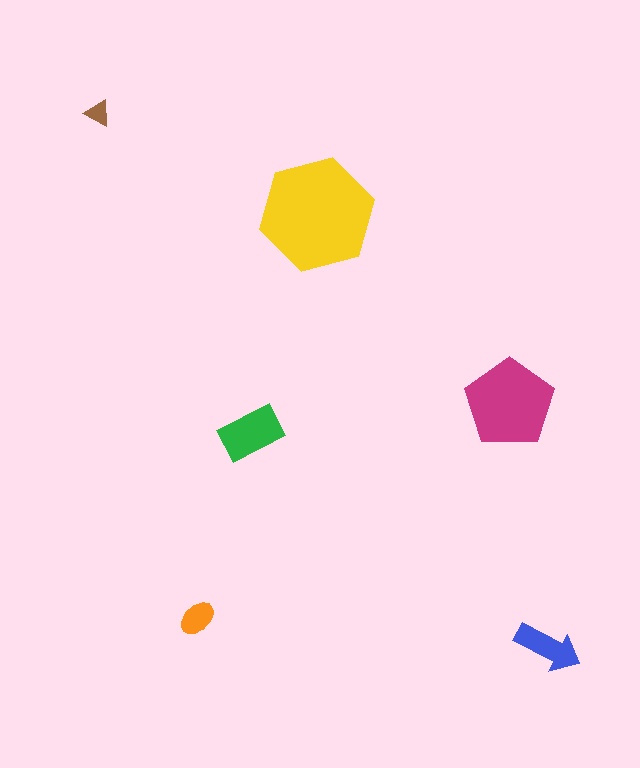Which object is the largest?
The yellow hexagon.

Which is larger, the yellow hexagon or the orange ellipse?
The yellow hexagon.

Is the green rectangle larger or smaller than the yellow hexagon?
Smaller.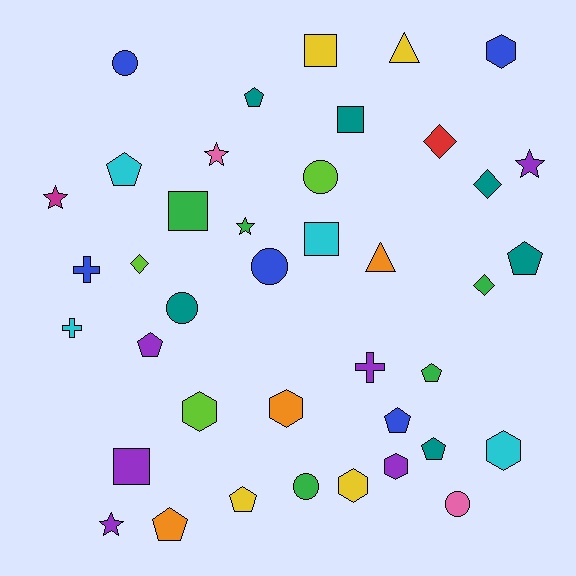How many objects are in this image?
There are 40 objects.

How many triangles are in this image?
There are 2 triangles.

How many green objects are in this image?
There are 5 green objects.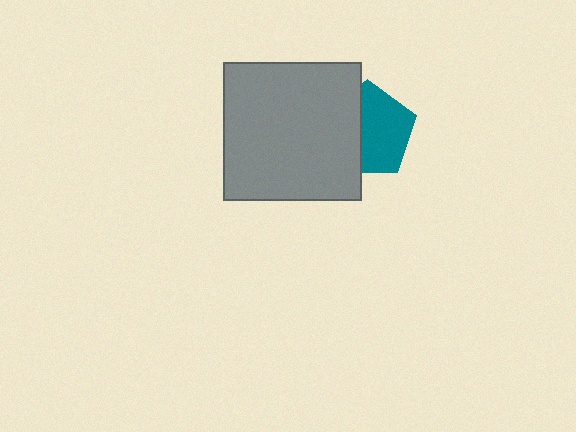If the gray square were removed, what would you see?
You would see the complete teal pentagon.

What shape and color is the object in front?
The object in front is a gray square.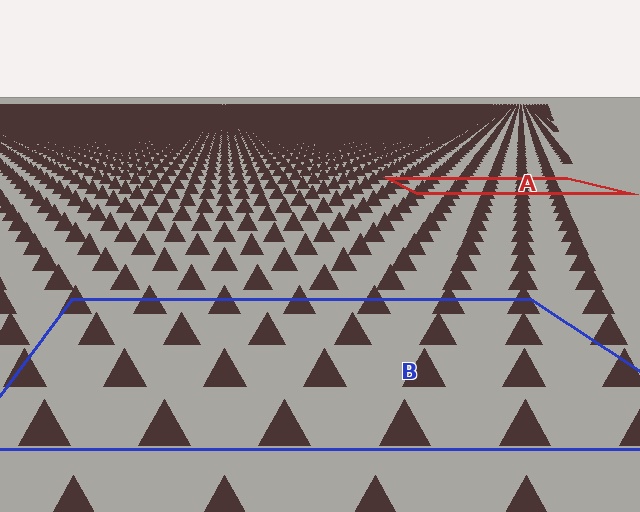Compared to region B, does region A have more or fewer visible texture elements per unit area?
Region A has more texture elements per unit area — they are packed more densely because it is farther away.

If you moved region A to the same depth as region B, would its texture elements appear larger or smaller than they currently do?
They would appear larger. At a closer depth, the same texture elements are projected at a bigger on-screen size.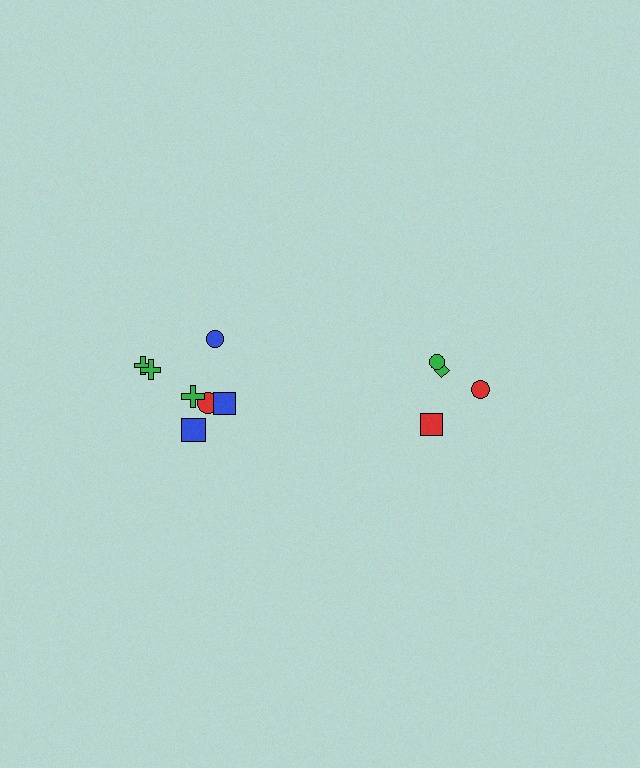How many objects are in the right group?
There are 4 objects.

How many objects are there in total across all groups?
There are 11 objects.